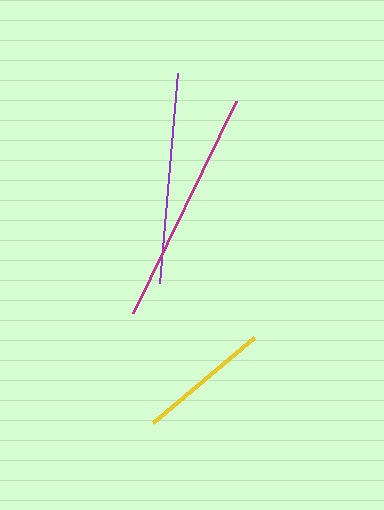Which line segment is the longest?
The magenta line is the longest at approximately 235 pixels.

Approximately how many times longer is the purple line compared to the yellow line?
The purple line is approximately 1.6 times the length of the yellow line.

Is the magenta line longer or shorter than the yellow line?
The magenta line is longer than the yellow line.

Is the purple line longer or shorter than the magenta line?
The magenta line is longer than the purple line.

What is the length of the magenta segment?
The magenta segment is approximately 235 pixels long.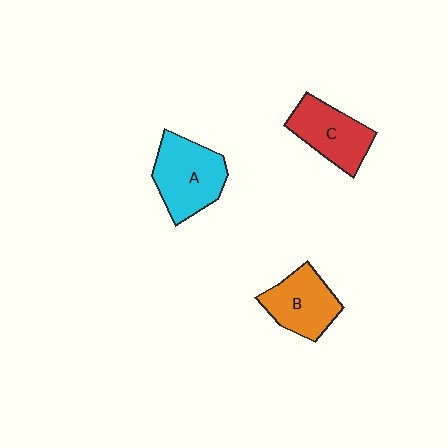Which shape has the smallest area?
Shape B (orange).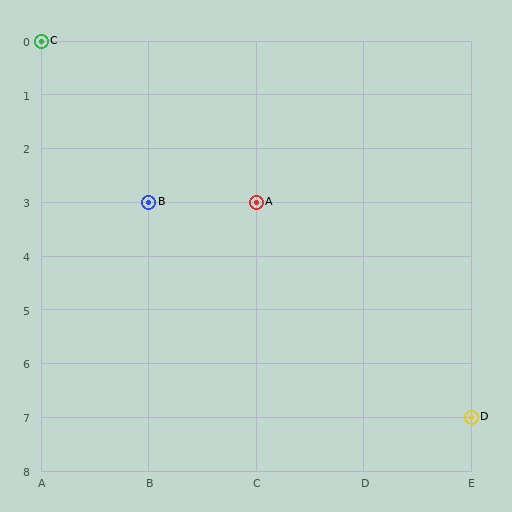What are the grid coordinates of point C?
Point C is at grid coordinates (A, 0).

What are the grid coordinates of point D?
Point D is at grid coordinates (E, 7).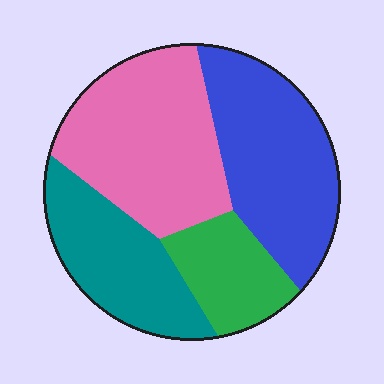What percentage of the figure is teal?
Teal takes up about one fifth (1/5) of the figure.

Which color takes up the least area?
Green, at roughly 15%.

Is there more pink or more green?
Pink.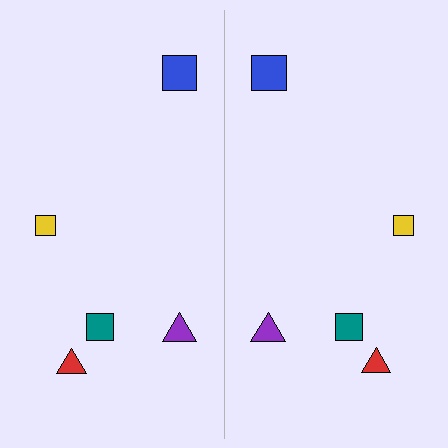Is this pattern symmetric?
Yes, this pattern has bilateral (reflection) symmetry.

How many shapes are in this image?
There are 10 shapes in this image.